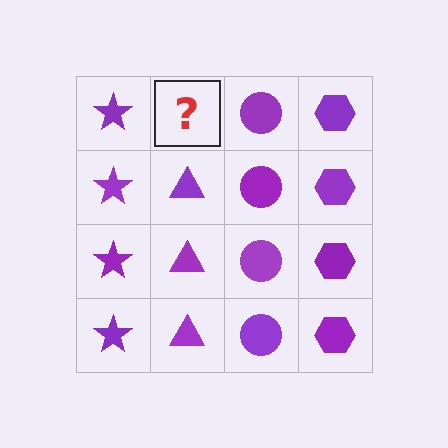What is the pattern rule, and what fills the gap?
The rule is that each column has a consistent shape. The gap should be filled with a purple triangle.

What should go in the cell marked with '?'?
The missing cell should contain a purple triangle.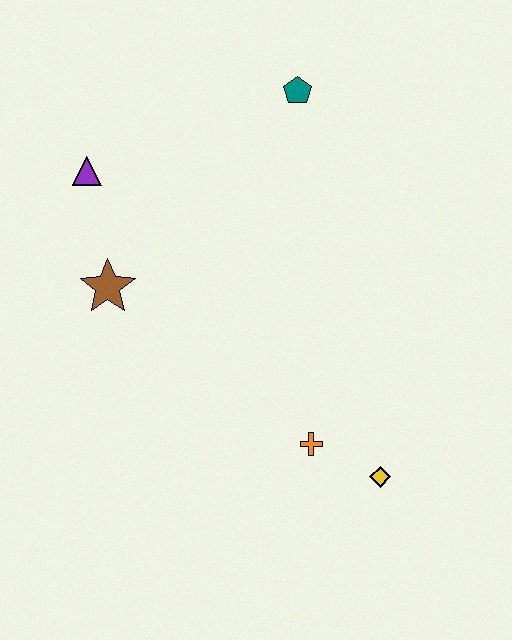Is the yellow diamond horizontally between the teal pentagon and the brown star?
No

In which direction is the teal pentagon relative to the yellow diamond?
The teal pentagon is above the yellow diamond.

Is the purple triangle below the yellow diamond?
No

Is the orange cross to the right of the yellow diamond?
No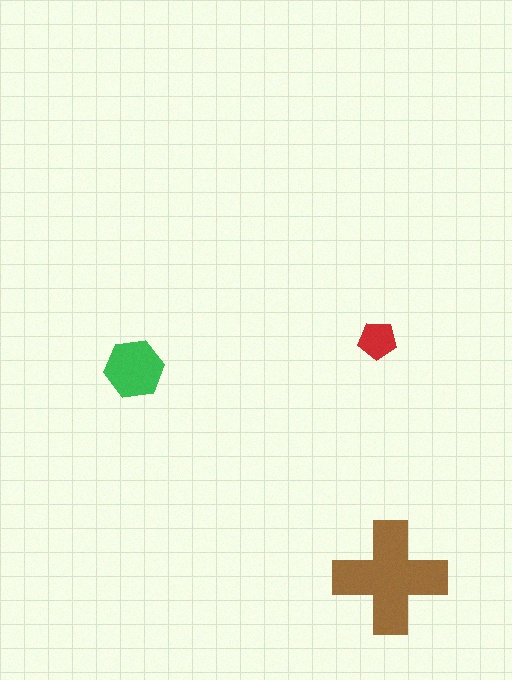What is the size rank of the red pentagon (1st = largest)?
3rd.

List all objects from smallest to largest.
The red pentagon, the green hexagon, the brown cross.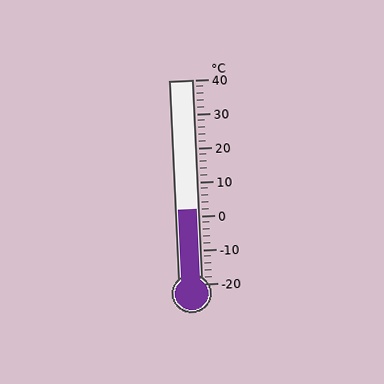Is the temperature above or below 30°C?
The temperature is below 30°C.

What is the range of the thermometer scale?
The thermometer scale ranges from -20°C to 40°C.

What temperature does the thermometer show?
The thermometer shows approximately 2°C.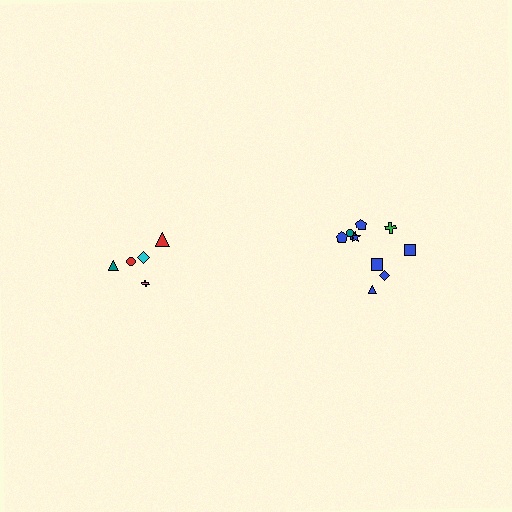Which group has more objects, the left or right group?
The right group.